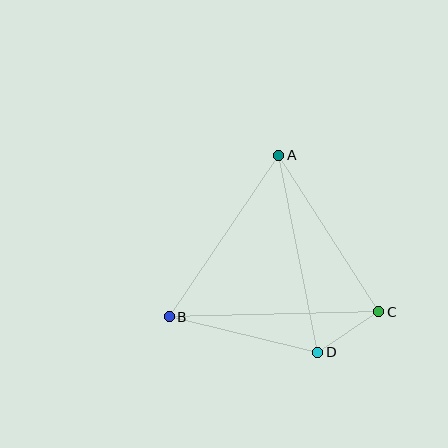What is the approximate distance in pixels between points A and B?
The distance between A and B is approximately 195 pixels.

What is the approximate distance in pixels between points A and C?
The distance between A and C is approximately 186 pixels.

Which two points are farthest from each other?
Points B and C are farthest from each other.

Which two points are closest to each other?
Points C and D are closest to each other.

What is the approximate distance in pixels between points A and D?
The distance between A and D is approximately 201 pixels.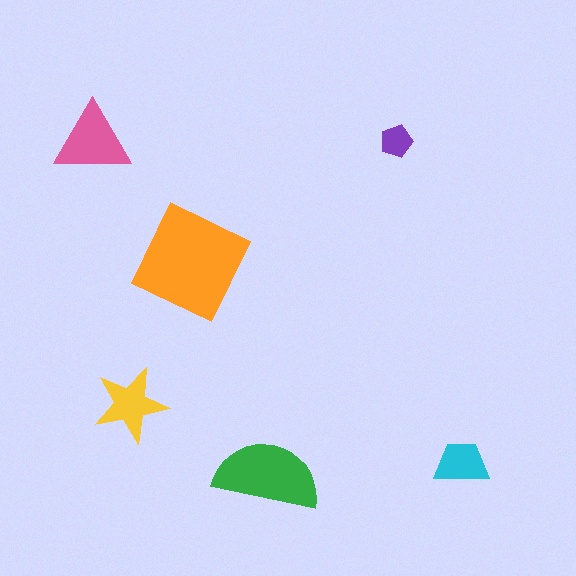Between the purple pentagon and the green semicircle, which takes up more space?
The green semicircle.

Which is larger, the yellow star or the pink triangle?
The pink triangle.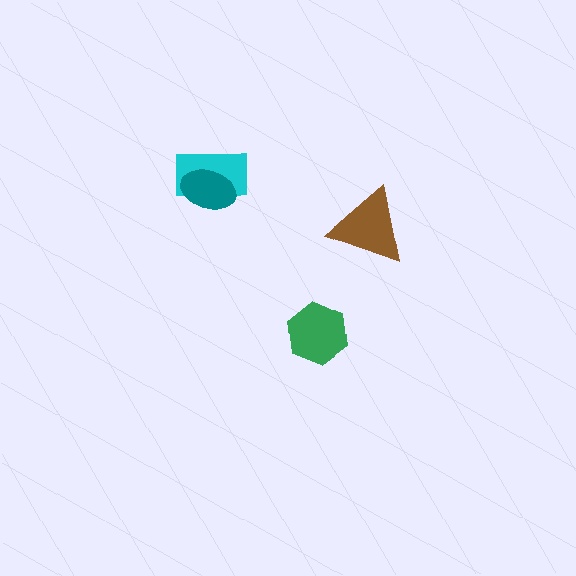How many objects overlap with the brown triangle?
0 objects overlap with the brown triangle.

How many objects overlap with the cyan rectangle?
1 object overlaps with the cyan rectangle.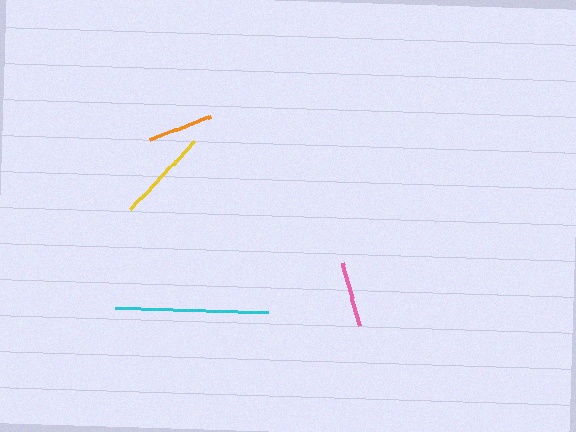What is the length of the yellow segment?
The yellow segment is approximately 94 pixels long.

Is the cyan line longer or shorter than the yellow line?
The cyan line is longer than the yellow line.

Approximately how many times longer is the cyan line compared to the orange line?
The cyan line is approximately 2.4 times the length of the orange line.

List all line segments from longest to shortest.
From longest to shortest: cyan, yellow, pink, orange.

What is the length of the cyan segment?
The cyan segment is approximately 152 pixels long.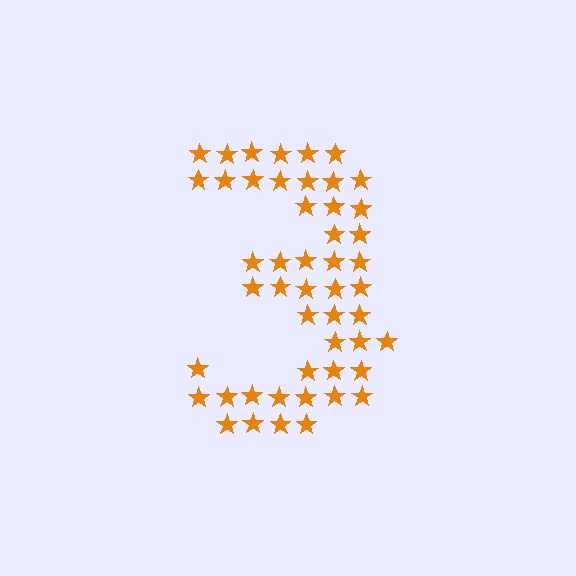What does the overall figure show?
The overall figure shows the digit 3.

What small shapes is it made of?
It is made of small stars.